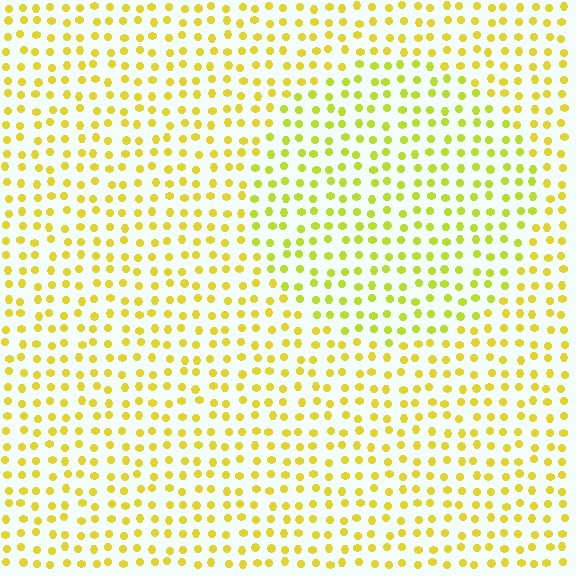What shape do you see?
I see a circle.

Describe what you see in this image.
The image is filled with small yellow elements in a uniform arrangement. A circle-shaped region is visible where the elements are tinted to a slightly different hue, forming a subtle color boundary.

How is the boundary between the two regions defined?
The boundary is defined purely by a slight shift in hue (about 18 degrees). Spacing, size, and orientation are identical on both sides.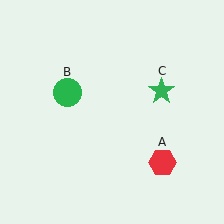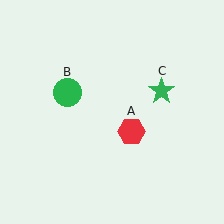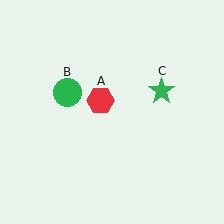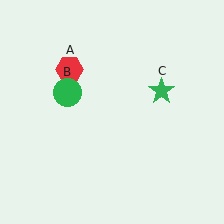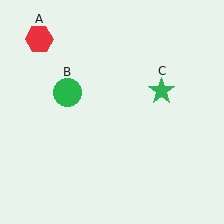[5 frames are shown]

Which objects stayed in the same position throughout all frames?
Green circle (object B) and green star (object C) remained stationary.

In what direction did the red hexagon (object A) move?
The red hexagon (object A) moved up and to the left.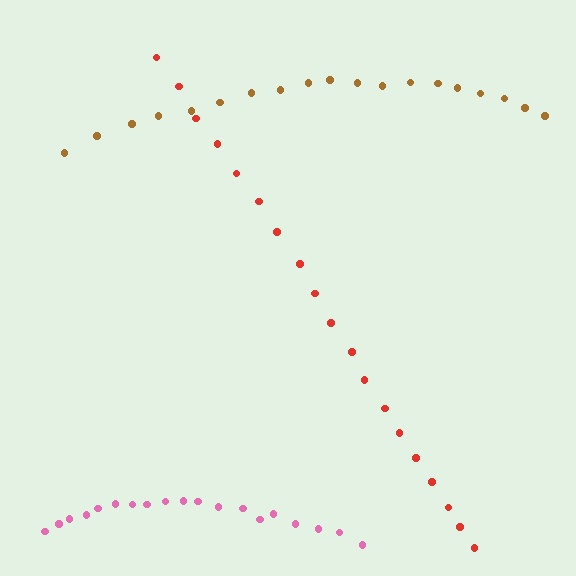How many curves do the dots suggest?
There are 3 distinct paths.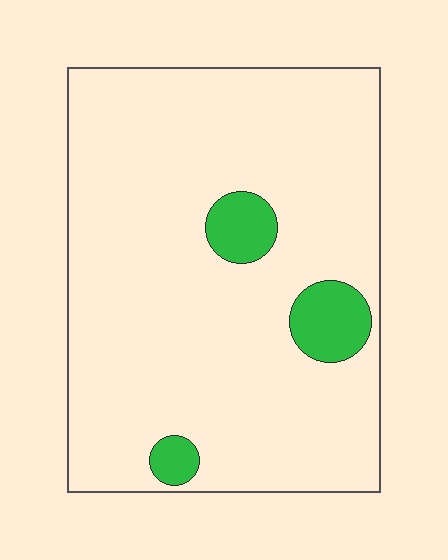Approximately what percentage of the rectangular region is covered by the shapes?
Approximately 10%.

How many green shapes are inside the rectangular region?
3.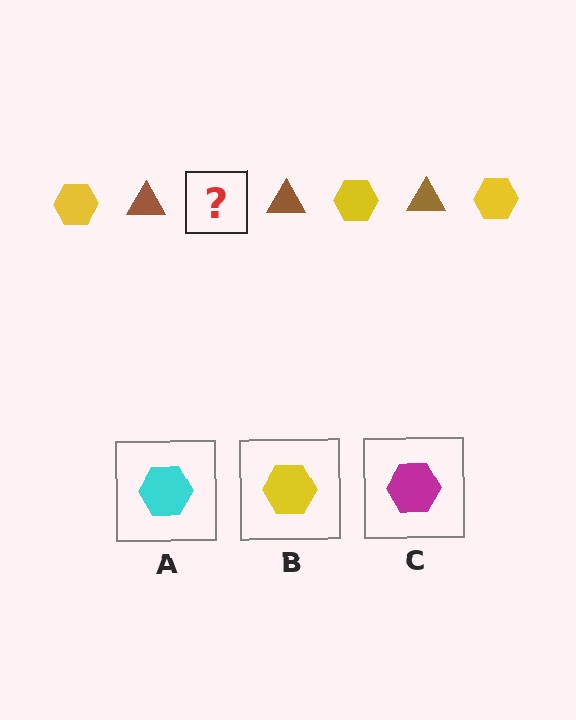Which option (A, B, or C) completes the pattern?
B.